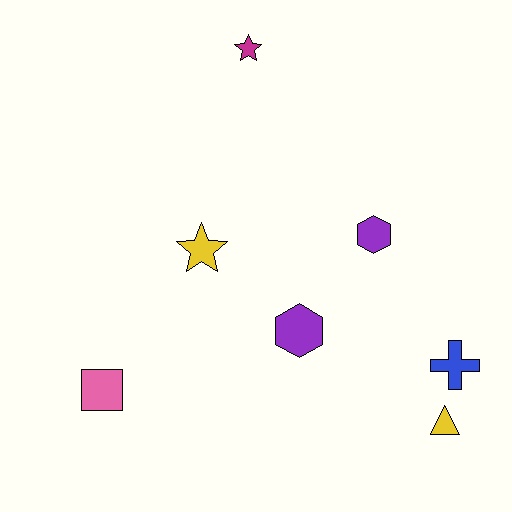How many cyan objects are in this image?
There are no cyan objects.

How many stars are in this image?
There are 2 stars.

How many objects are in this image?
There are 7 objects.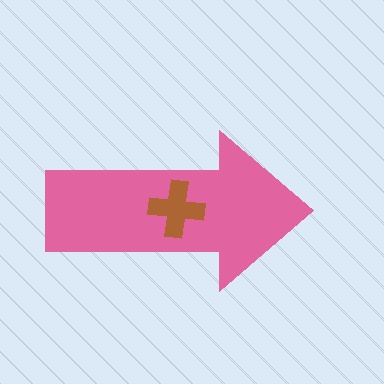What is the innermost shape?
The brown cross.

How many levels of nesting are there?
2.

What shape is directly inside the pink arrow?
The brown cross.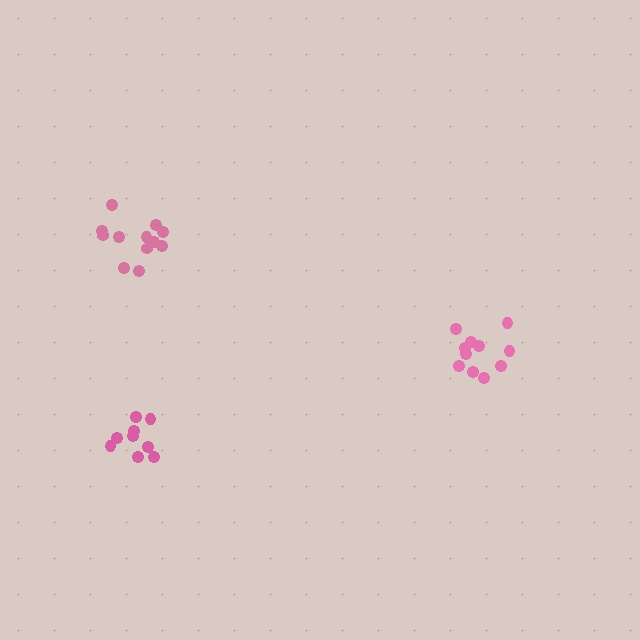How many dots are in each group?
Group 1: 11 dots, Group 2: 12 dots, Group 3: 9 dots (32 total).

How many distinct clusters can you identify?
There are 3 distinct clusters.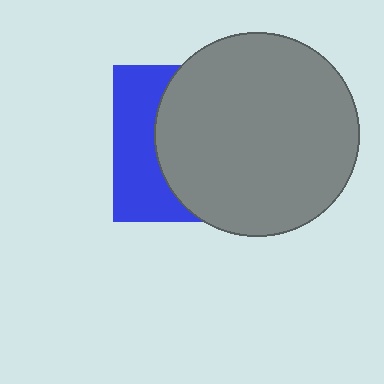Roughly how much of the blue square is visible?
A small part of it is visible (roughly 33%).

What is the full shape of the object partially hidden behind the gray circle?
The partially hidden object is a blue square.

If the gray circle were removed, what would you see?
You would see the complete blue square.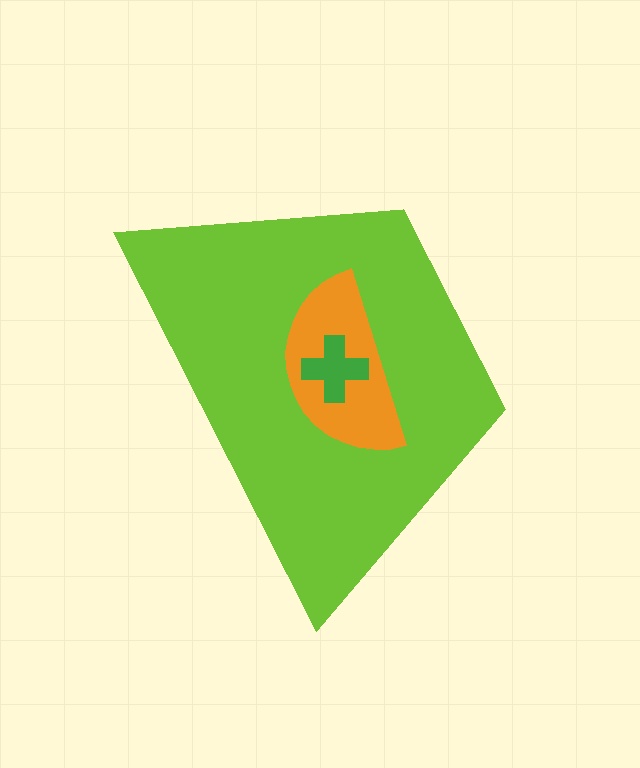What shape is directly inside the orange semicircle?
The green cross.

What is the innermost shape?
The green cross.